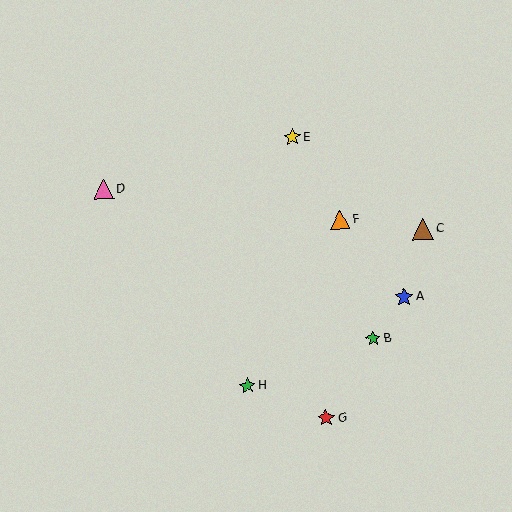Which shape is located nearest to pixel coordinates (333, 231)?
The orange triangle (labeled F) at (340, 219) is nearest to that location.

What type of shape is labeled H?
Shape H is a green star.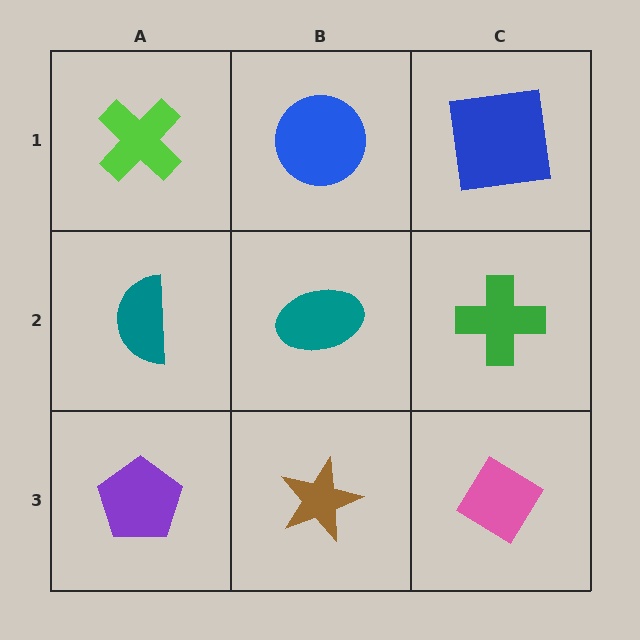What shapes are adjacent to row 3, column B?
A teal ellipse (row 2, column B), a purple pentagon (row 3, column A), a pink diamond (row 3, column C).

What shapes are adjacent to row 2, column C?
A blue square (row 1, column C), a pink diamond (row 3, column C), a teal ellipse (row 2, column B).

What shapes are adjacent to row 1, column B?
A teal ellipse (row 2, column B), a lime cross (row 1, column A), a blue square (row 1, column C).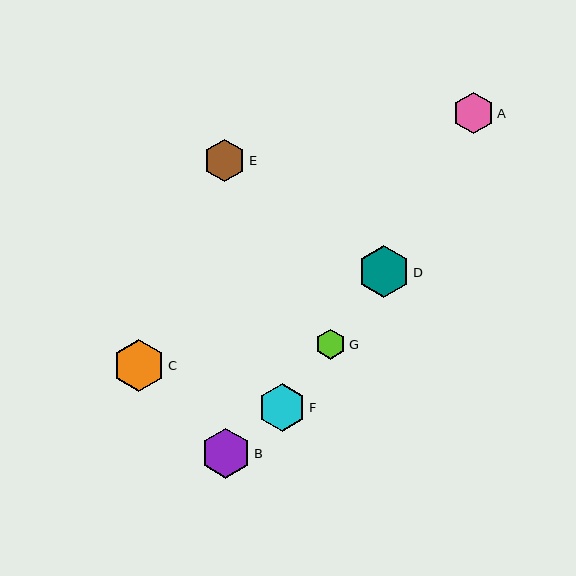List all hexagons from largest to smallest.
From largest to smallest: D, C, B, F, E, A, G.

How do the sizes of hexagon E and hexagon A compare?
Hexagon E and hexagon A are approximately the same size.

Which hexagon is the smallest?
Hexagon G is the smallest with a size of approximately 30 pixels.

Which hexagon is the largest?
Hexagon D is the largest with a size of approximately 53 pixels.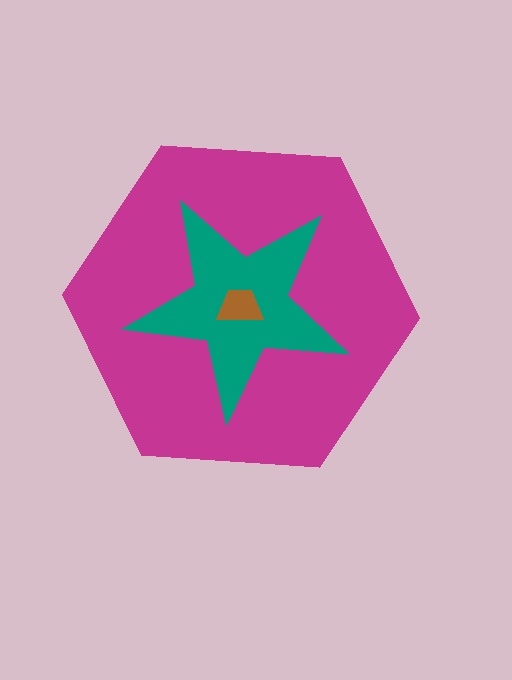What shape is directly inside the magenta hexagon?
The teal star.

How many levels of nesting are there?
3.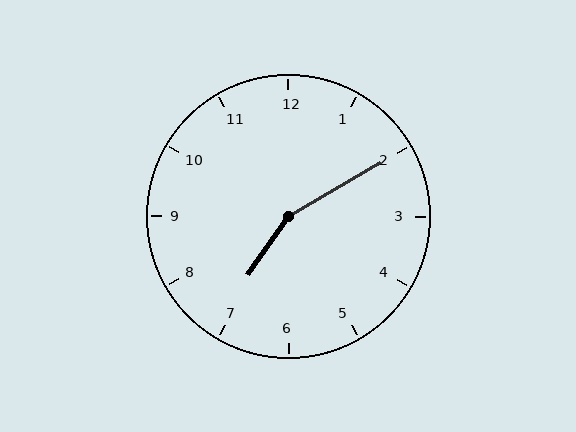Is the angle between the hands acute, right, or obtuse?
It is obtuse.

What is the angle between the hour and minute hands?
Approximately 155 degrees.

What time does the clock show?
7:10.